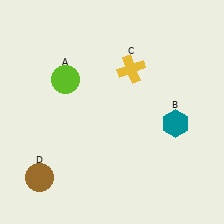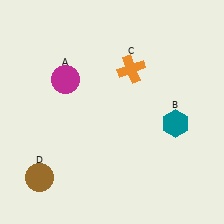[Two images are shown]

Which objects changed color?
A changed from lime to magenta. C changed from yellow to orange.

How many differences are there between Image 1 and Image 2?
There are 2 differences between the two images.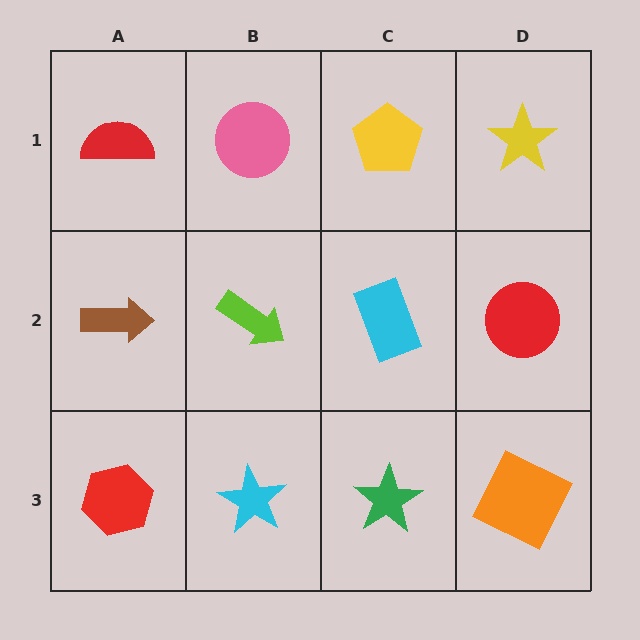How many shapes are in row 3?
4 shapes.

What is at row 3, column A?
A red hexagon.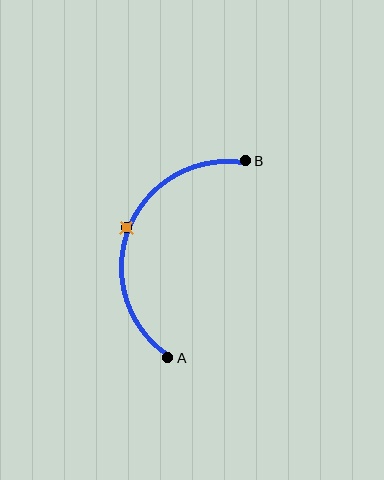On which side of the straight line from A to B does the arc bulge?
The arc bulges to the left of the straight line connecting A and B.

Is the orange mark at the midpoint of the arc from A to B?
Yes. The orange mark lies on the arc at equal arc-length from both A and B — it is the arc midpoint.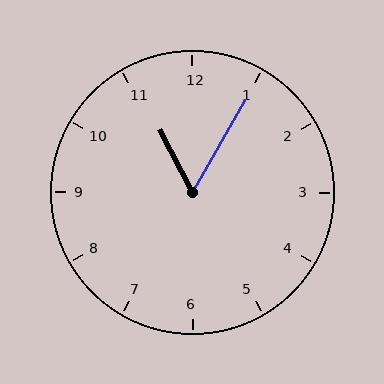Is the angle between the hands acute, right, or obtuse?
It is acute.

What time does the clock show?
11:05.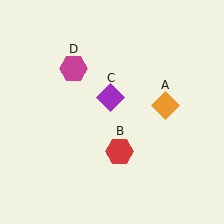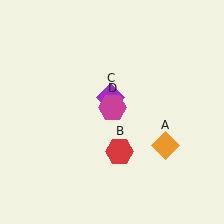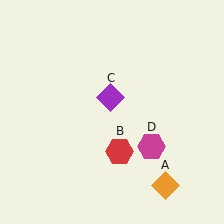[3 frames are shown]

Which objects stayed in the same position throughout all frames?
Red hexagon (object B) and purple diamond (object C) remained stationary.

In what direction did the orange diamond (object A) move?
The orange diamond (object A) moved down.